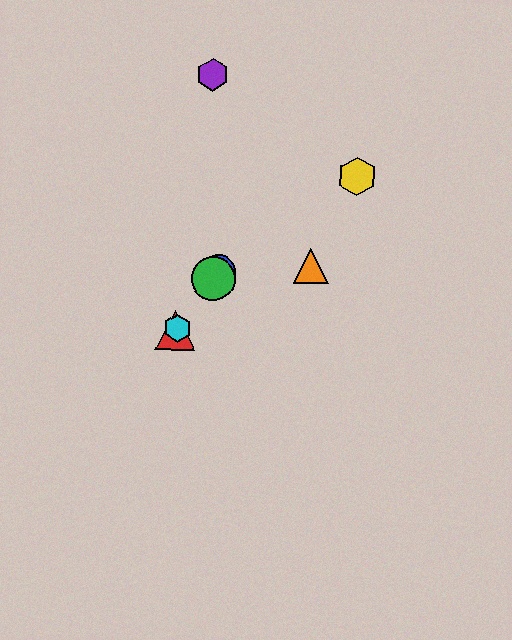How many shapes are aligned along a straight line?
4 shapes (the red triangle, the blue circle, the green circle, the cyan hexagon) are aligned along a straight line.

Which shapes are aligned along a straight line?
The red triangle, the blue circle, the green circle, the cyan hexagon are aligned along a straight line.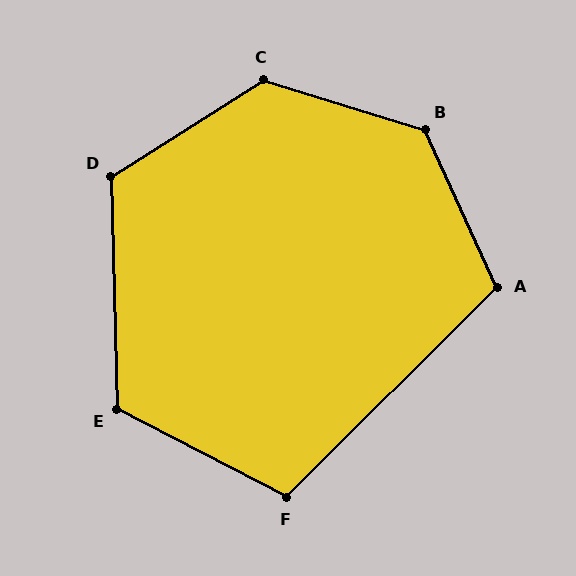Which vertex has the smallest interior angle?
F, at approximately 108 degrees.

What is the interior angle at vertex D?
Approximately 121 degrees (obtuse).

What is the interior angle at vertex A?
Approximately 110 degrees (obtuse).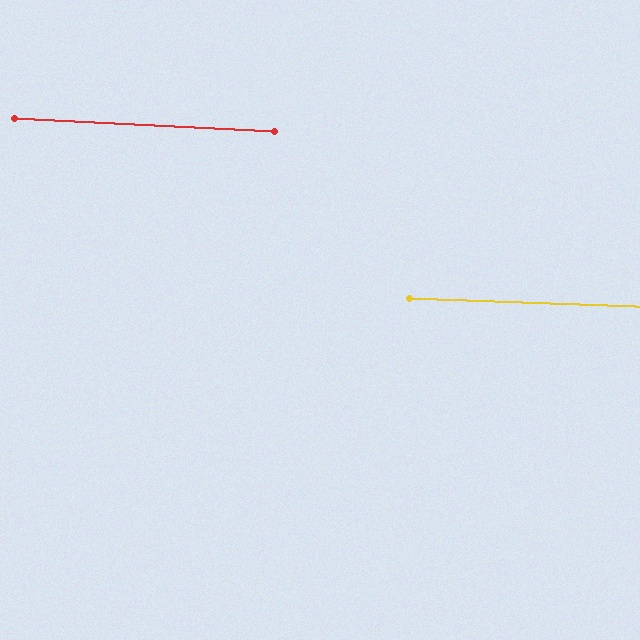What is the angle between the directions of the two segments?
Approximately 1 degree.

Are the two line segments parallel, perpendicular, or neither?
Parallel — their directions differ by only 0.8°.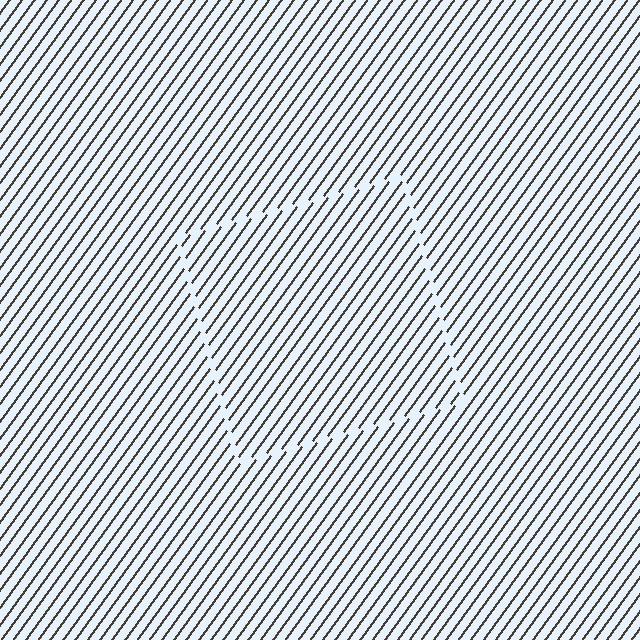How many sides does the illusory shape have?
4 sides — the line-ends trace a square.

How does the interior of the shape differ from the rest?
The interior of the shape contains the same grating, shifted by half a period — the contour is defined by the phase discontinuity where line-ends from the inner and outer gratings abut.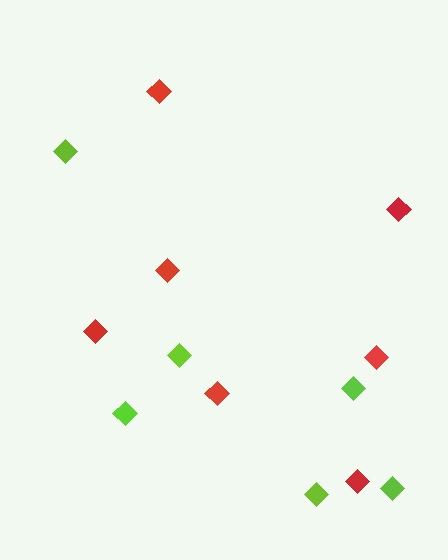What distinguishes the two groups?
There are 2 groups: one group of red diamonds (7) and one group of lime diamonds (6).